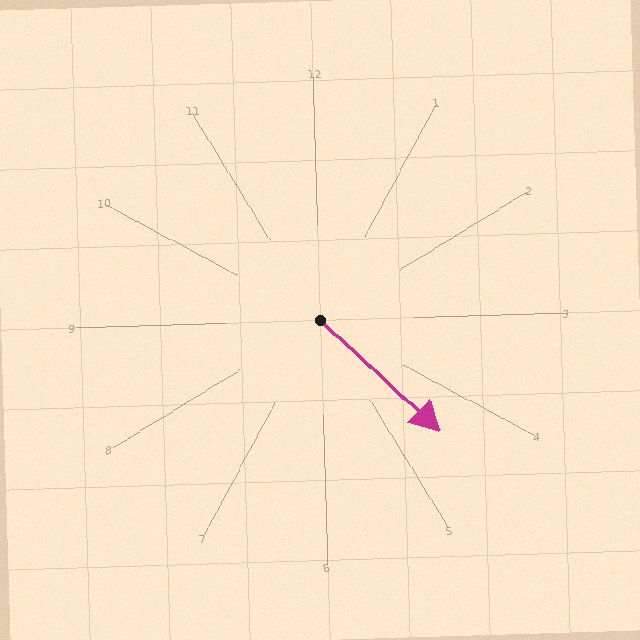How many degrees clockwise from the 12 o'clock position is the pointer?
Approximately 135 degrees.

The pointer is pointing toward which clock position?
Roughly 4 o'clock.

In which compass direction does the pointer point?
Southeast.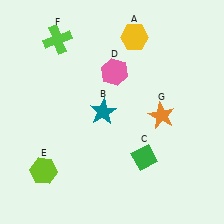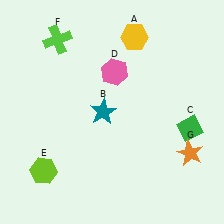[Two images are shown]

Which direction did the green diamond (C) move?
The green diamond (C) moved right.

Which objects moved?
The objects that moved are: the green diamond (C), the orange star (G).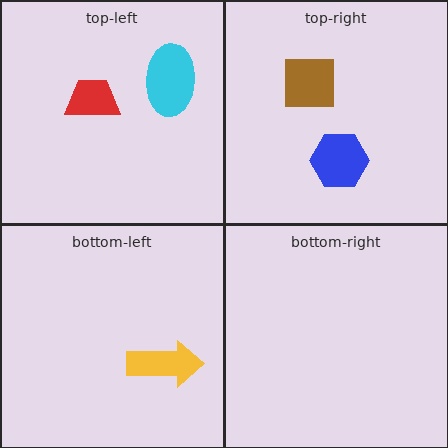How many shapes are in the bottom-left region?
1.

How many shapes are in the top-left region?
2.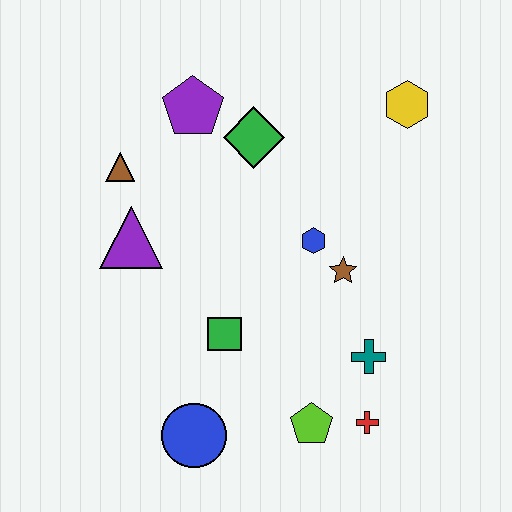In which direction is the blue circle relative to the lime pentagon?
The blue circle is to the left of the lime pentagon.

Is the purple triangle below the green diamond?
Yes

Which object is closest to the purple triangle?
The brown triangle is closest to the purple triangle.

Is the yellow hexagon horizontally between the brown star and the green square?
No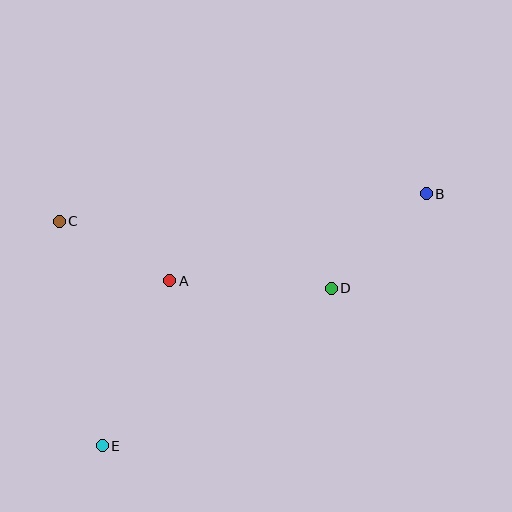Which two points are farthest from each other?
Points B and E are farthest from each other.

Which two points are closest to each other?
Points A and C are closest to each other.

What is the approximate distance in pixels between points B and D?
The distance between B and D is approximately 134 pixels.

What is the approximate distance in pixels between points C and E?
The distance between C and E is approximately 229 pixels.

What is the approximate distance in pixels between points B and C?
The distance between B and C is approximately 368 pixels.